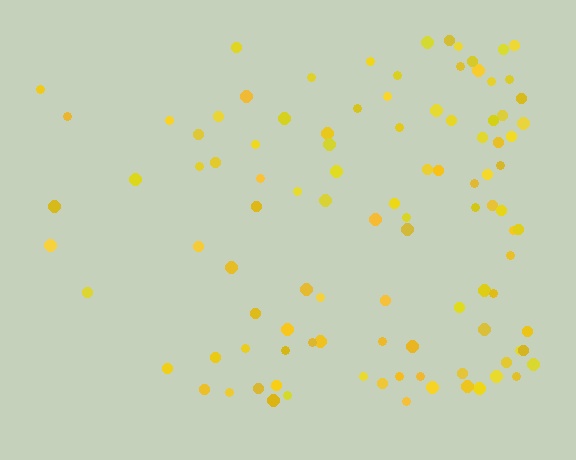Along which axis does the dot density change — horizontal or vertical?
Horizontal.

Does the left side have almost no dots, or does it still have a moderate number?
Still a moderate number, just noticeably fewer than the right.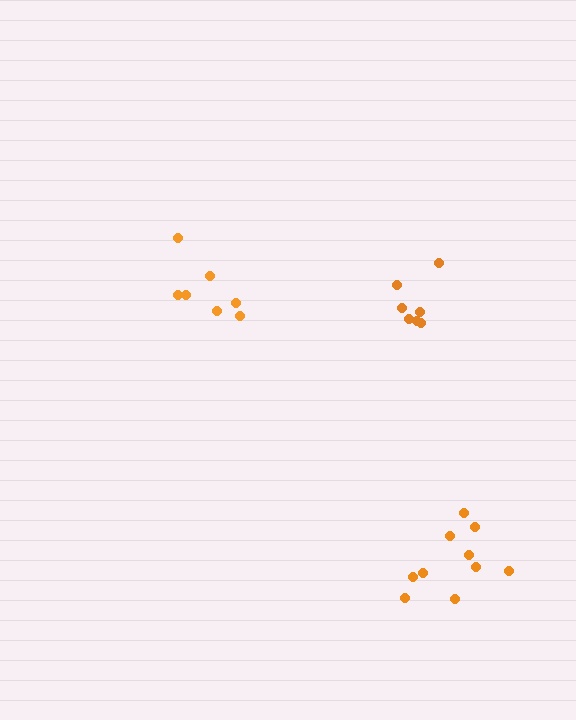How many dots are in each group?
Group 1: 10 dots, Group 2: 7 dots, Group 3: 7 dots (24 total).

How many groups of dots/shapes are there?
There are 3 groups.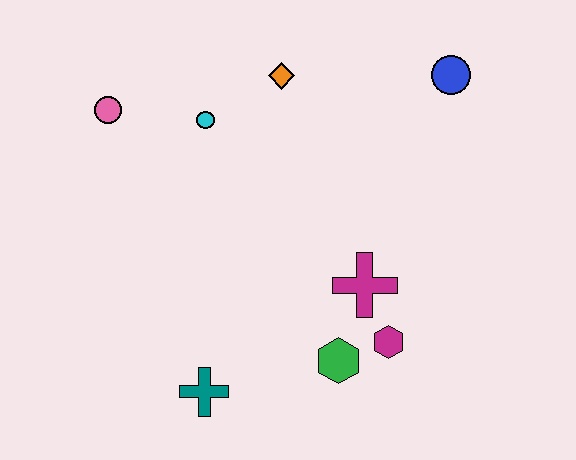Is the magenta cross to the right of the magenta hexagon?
No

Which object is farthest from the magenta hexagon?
The pink circle is farthest from the magenta hexagon.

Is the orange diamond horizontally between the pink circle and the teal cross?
No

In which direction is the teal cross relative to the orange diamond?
The teal cross is below the orange diamond.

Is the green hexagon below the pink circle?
Yes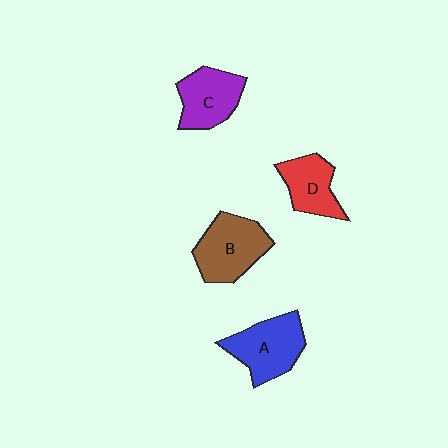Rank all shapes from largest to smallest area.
From largest to smallest: B (brown), A (blue), C (purple), D (red).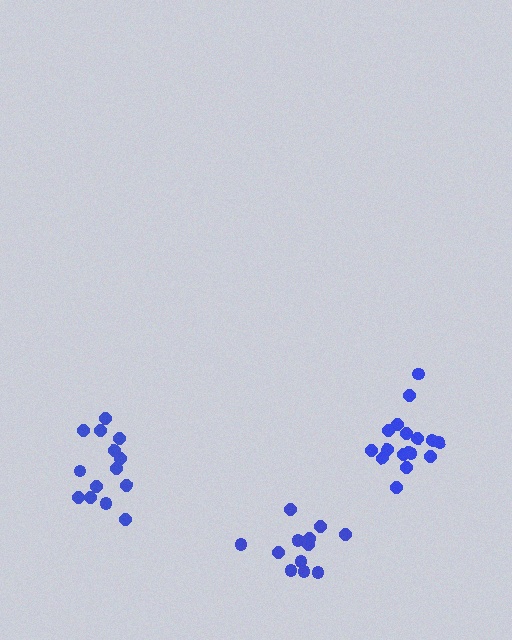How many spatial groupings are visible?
There are 3 spatial groupings.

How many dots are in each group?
Group 1: 14 dots, Group 2: 12 dots, Group 3: 17 dots (43 total).